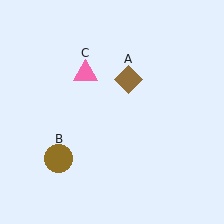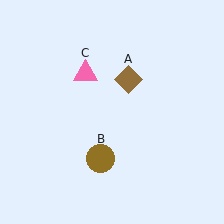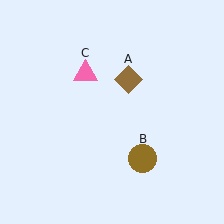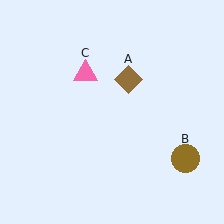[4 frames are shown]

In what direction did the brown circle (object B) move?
The brown circle (object B) moved right.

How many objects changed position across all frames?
1 object changed position: brown circle (object B).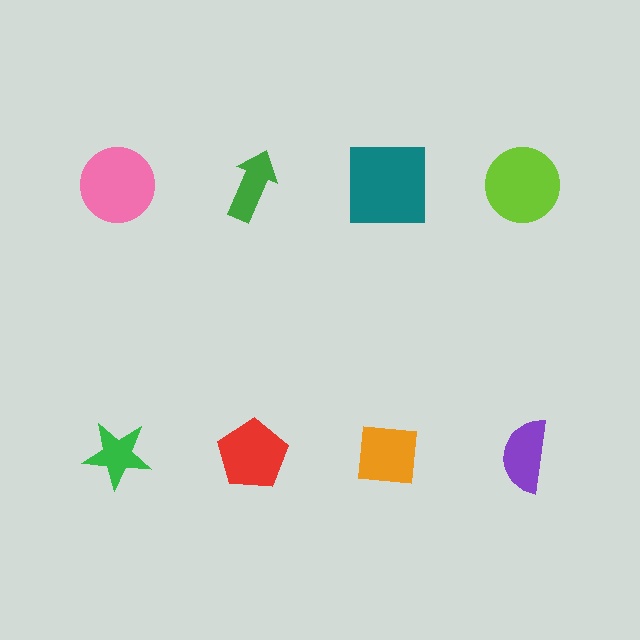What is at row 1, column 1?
A pink circle.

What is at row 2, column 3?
An orange square.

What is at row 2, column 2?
A red pentagon.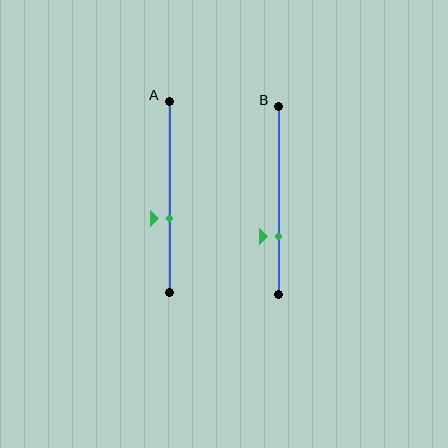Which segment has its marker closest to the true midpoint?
Segment A has its marker closest to the true midpoint.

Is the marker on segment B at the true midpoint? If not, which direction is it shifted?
No, the marker on segment B is shifted downward by about 19% of the segment length.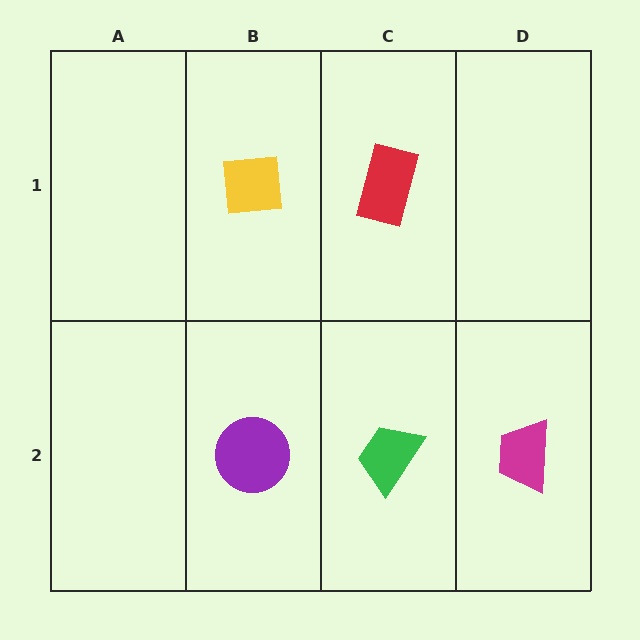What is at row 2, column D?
A magenta trapezoid.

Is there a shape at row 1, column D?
No, that cell is empty.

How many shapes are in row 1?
2 shapes.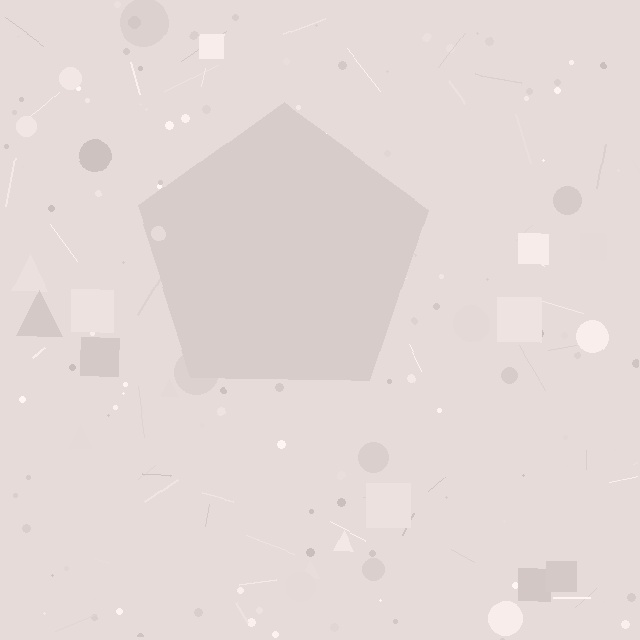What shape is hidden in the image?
A pentagon is hidden in the image.